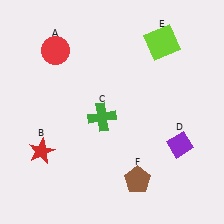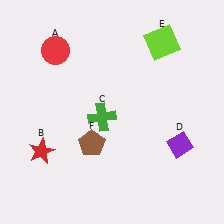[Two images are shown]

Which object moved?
The brown pentagon (F) moved left.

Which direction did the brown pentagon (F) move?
The brown pentagon (F) moved left.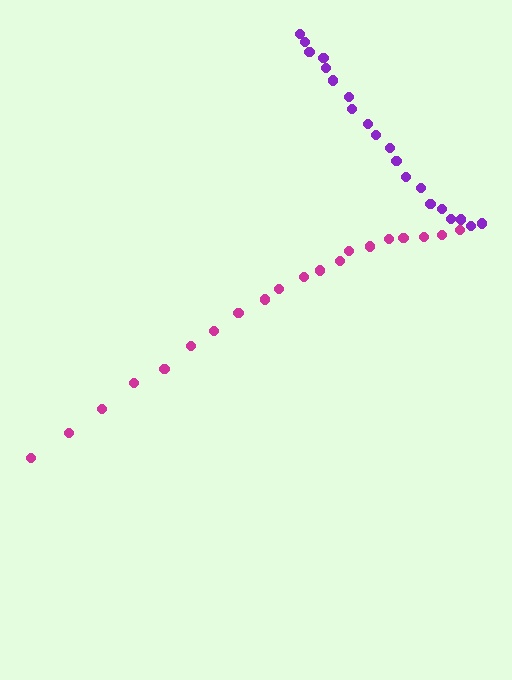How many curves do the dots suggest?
There are 2 distinct paths.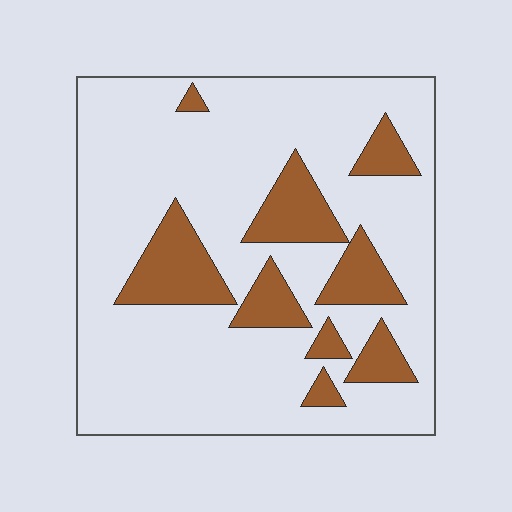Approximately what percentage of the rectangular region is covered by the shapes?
Approximately 20%.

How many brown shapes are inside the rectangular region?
9.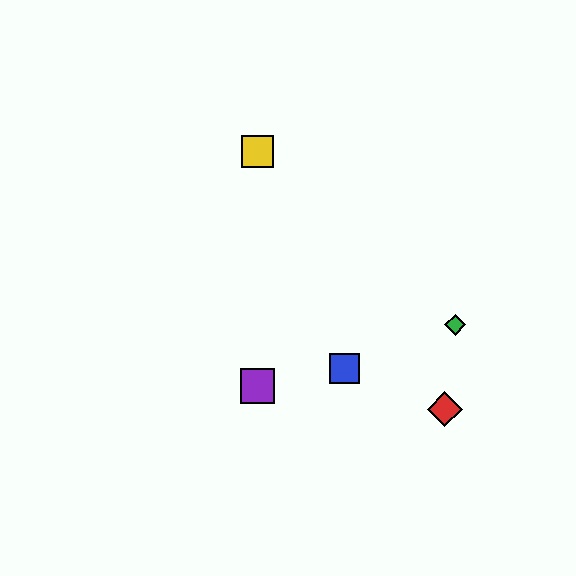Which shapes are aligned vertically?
The yellow square, the purple square are aligned vertically.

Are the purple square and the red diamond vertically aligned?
No, the purple square is at x≈257 and the red diamond is at x≈445.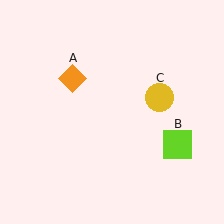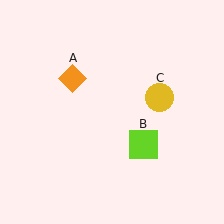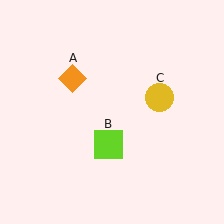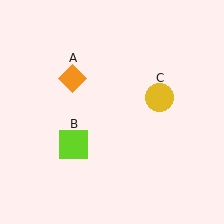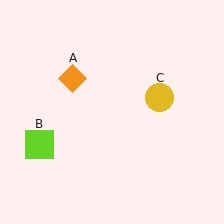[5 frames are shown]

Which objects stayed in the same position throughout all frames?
Orange diamond (object A) and yellow circle (object C) remained stationary.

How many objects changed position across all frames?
1 object changed position: lime square (object B).